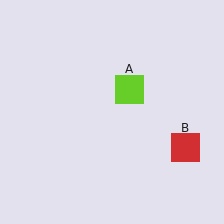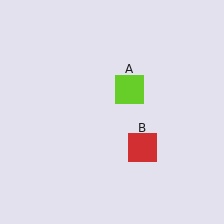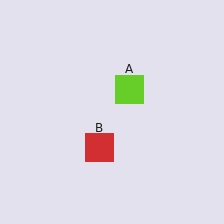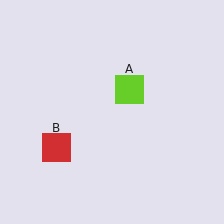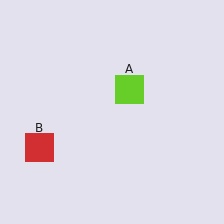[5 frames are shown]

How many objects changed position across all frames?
1 object changed position: red square (object B).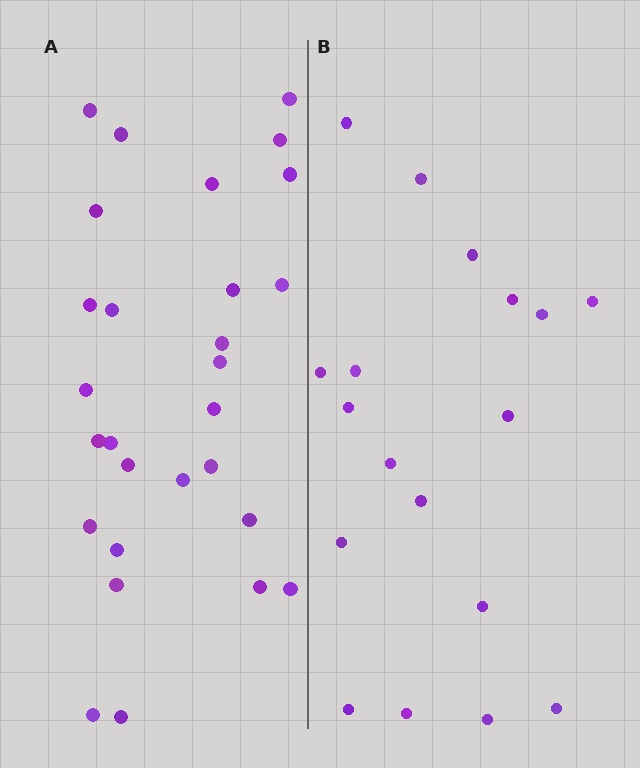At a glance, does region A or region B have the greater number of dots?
Region A (the left region) has more dots.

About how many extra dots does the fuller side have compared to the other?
Region A has roughly 10 or so more dots than region B.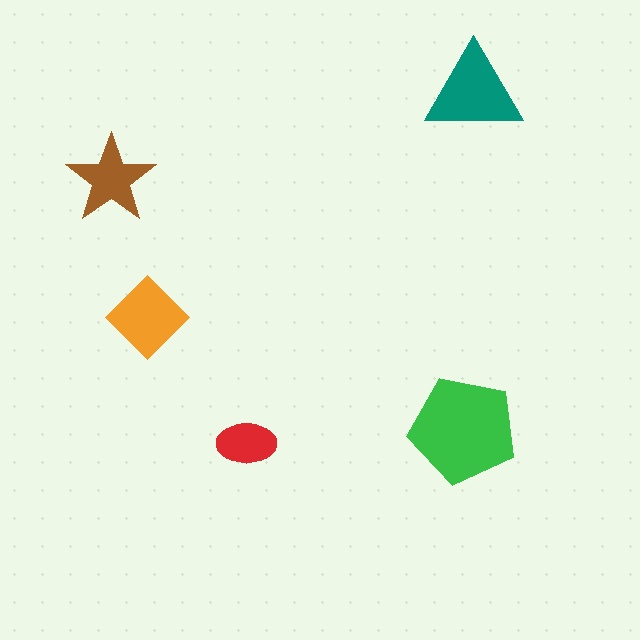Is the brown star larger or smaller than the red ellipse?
Larger.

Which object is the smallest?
The red ellipse.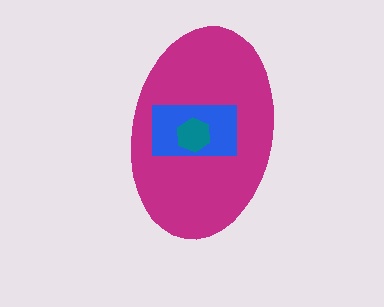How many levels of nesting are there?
3.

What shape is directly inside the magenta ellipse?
The blue rectangle.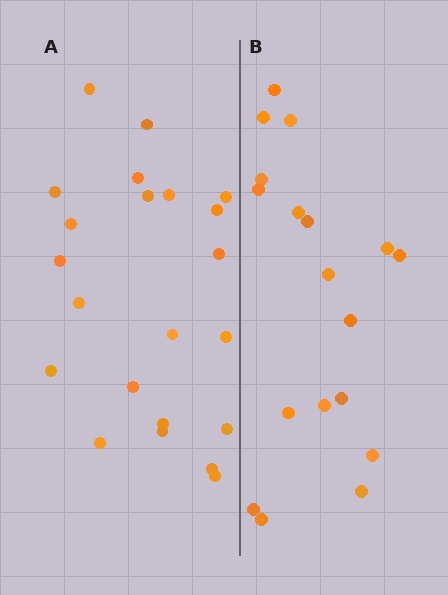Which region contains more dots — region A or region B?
Region A (the left region) has more dots.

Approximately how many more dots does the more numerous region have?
Region A has about 4 more dots than region B.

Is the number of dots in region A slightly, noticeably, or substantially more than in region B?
Region A has only slightly more — the two regions are fairly close. The ratio is roughly 1.2 to 1.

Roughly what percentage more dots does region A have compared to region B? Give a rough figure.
About 20% more.